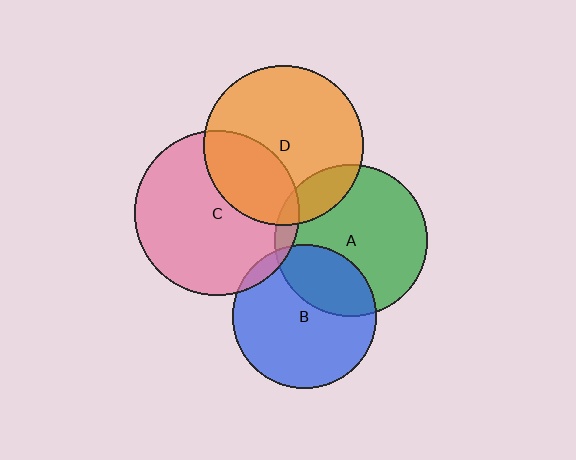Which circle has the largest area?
Circle C (pink).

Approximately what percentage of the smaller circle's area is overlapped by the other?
Approximately 5%.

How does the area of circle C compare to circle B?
Approximately 1.3 times.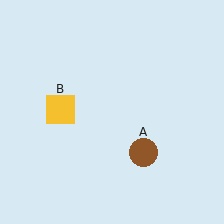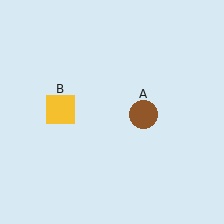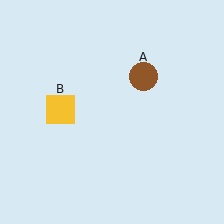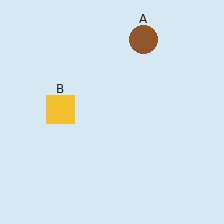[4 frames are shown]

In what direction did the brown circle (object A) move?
The brown circle (object A) moved up.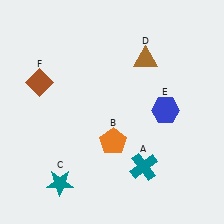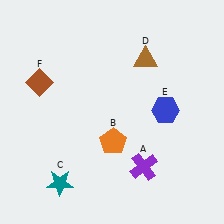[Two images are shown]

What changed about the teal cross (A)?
In Image 1, A is teal. In Image 2, it changed to purple.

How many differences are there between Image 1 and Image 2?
There is 1 difference between the two images.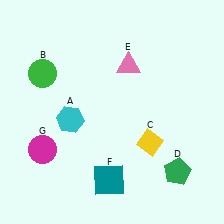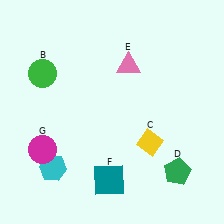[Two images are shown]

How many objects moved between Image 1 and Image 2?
1 object moved between the two images.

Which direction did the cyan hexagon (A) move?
The cyan hexagon (A) moved down.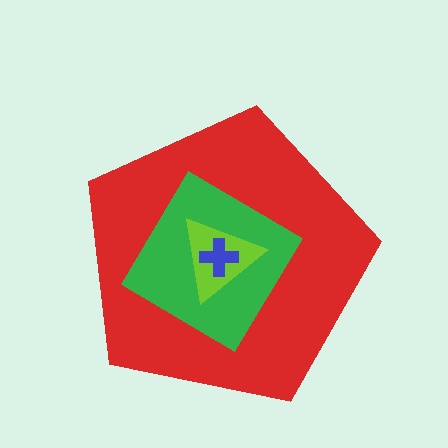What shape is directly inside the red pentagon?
The green diamond.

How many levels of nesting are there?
4.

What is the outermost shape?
The red pentagon.